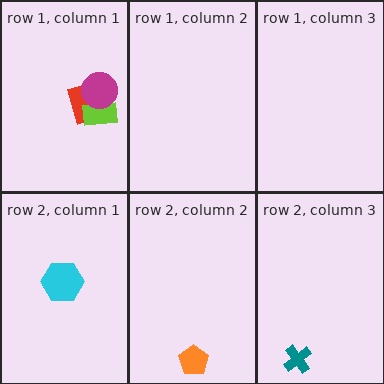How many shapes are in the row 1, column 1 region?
3.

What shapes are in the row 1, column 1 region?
The red square, the lime rectangle, the magenta circle.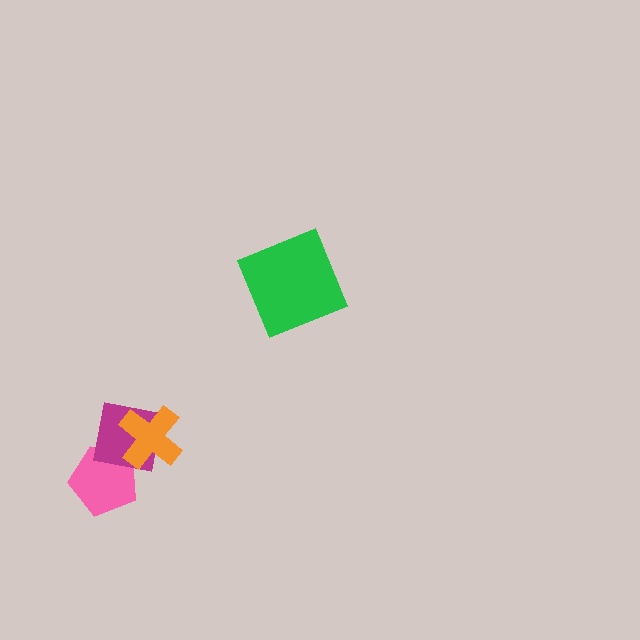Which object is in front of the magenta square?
The orange cross is in front of the magenta square.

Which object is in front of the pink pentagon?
The magenta square is in front of the pink pentagon.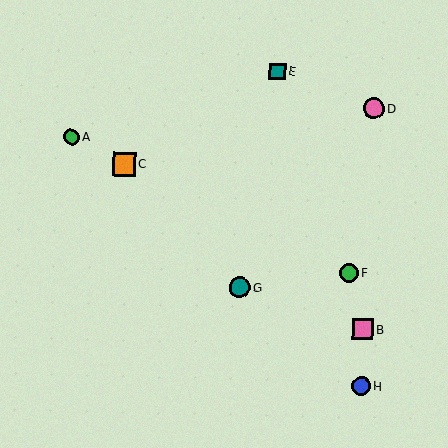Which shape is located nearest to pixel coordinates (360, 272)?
The green circle (labeled F) at (349, 273) is nearest to that location.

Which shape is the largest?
The orange square (labeled C) is the largest.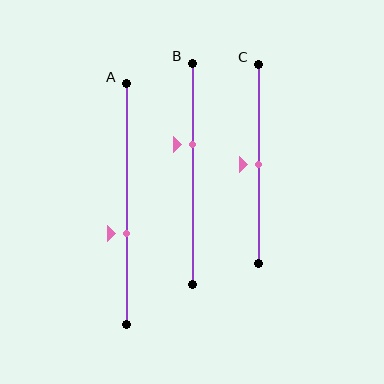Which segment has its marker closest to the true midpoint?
Segment C has its marker closest to the true midpoint.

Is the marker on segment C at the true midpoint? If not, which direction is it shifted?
Yes, the marker on segment C is at the true midpoint.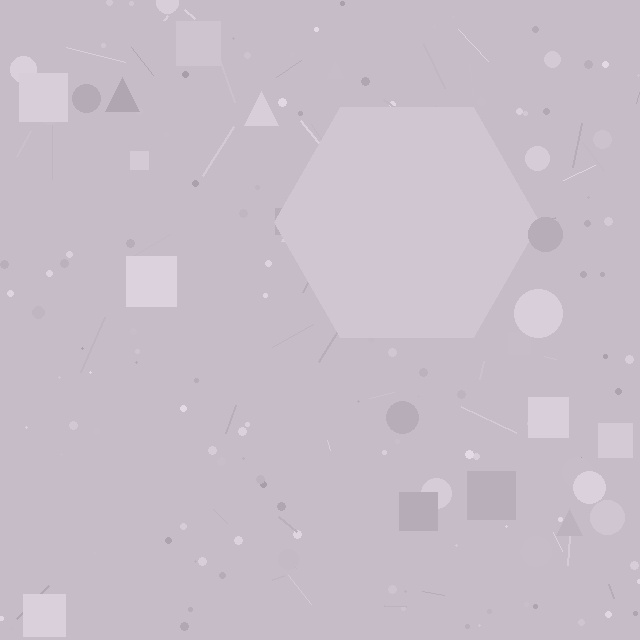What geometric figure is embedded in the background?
A hexagon is embedded in the background.